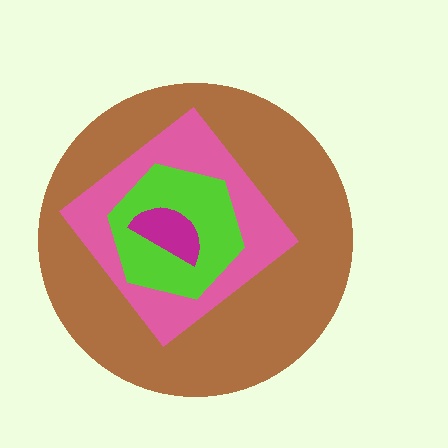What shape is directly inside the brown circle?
The pink diamond.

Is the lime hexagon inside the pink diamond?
Yes.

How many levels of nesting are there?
4.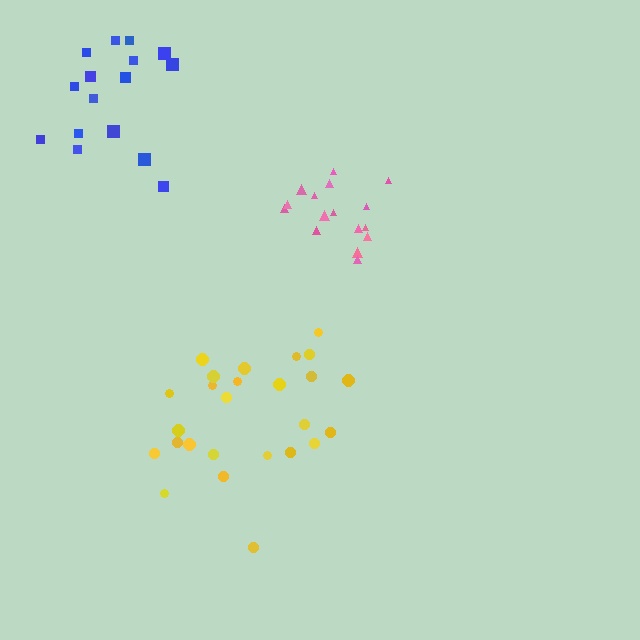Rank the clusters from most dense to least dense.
pink, blue, yellow.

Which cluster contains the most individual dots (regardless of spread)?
Yellow (26).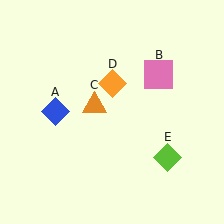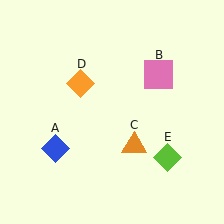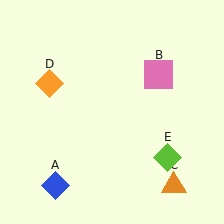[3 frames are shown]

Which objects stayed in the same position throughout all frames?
Pink square (object B) and lime diamond (object E) remained stationary.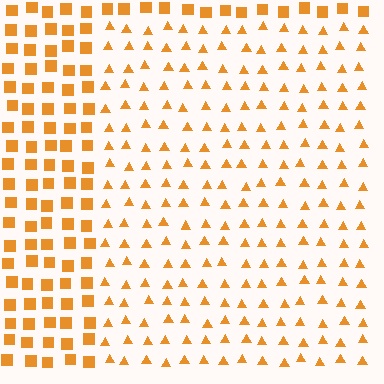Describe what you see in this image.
The image is filled with small orange elements arranged in a uniform grid. A rectangle-shaped region contains triangles, while the surrounding area contains squares. The boundary is defined purely by the change in element shape.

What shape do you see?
I see a rectangle.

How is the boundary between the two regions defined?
The boundary is defined by a change in element shape: triangles inside vs. squares outside. All elements share the same color and spacing.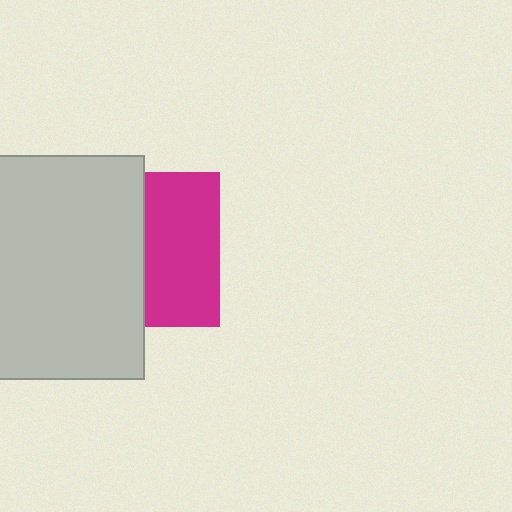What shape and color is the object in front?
The object in front is a light gray rectangle.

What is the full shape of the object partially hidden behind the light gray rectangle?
The partially hidden object is a magenta square.